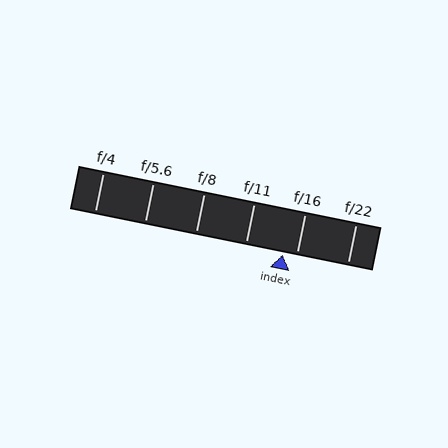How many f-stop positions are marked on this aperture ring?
There are 6 f-stop positions marked.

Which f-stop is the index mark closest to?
The index mark is closest to f/16.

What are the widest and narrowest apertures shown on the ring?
The widest aperture shown is f/4 and the narrowest is f/22.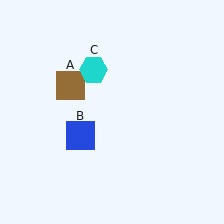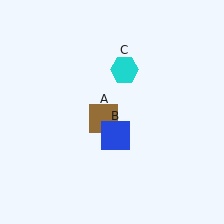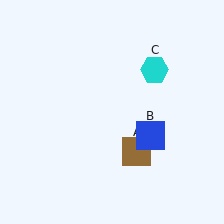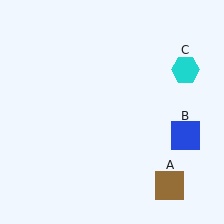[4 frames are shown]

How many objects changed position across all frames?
3 objects changed position: brown square (object A), blue square (object B), cyan hexagon (object C).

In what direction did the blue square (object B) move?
The blue square (object B) moved right.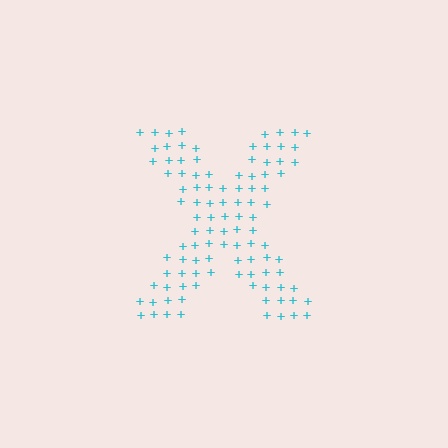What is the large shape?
The large shape is the letter X.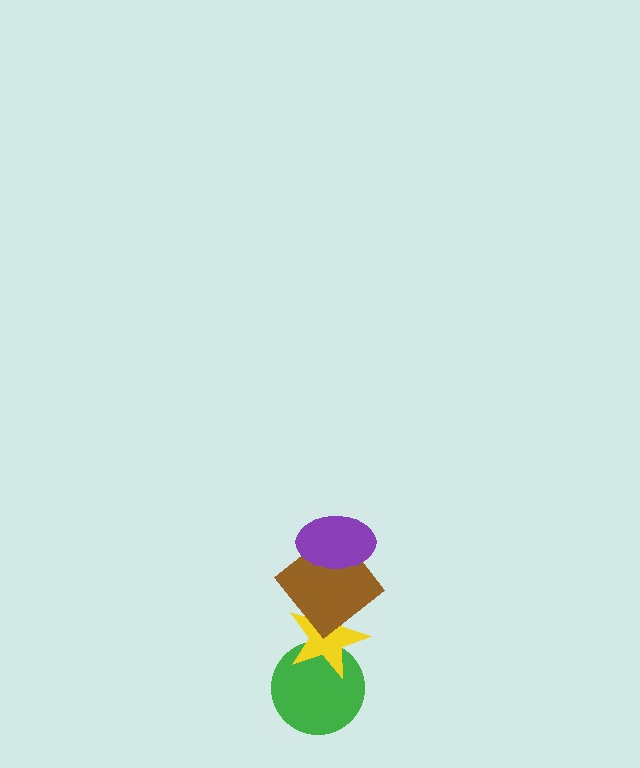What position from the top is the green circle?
The green circle is 4th from the top.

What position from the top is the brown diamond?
The brown diamond is 2nd from the top.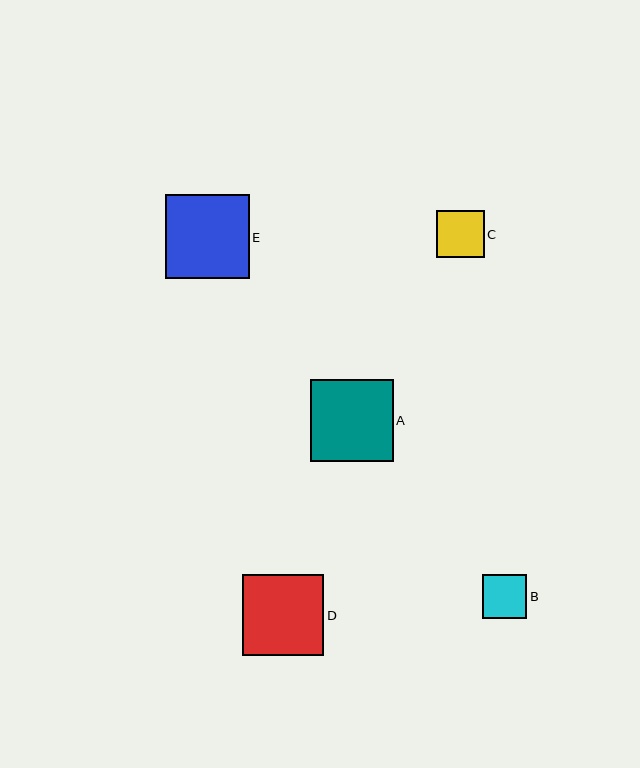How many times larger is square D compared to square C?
Square D is approximately 1.7 times the size of square C.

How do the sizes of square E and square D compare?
Square E and square D are approximately the same size.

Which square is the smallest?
Square B is the smallest with a size of approximately 44 pixels.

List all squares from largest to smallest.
From largest to smallest: E, A, D, C, B.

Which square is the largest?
Square E is the largest with a size of approximately 84 pixels.